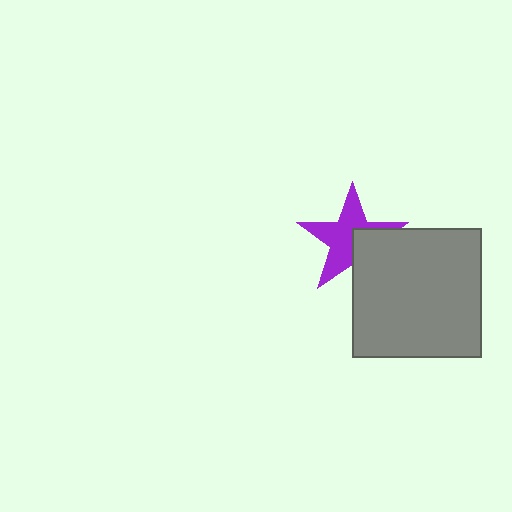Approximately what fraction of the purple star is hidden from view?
Roughly 37% of the purple star is hidden behind the gray square.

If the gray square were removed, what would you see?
You would see the complete purple star.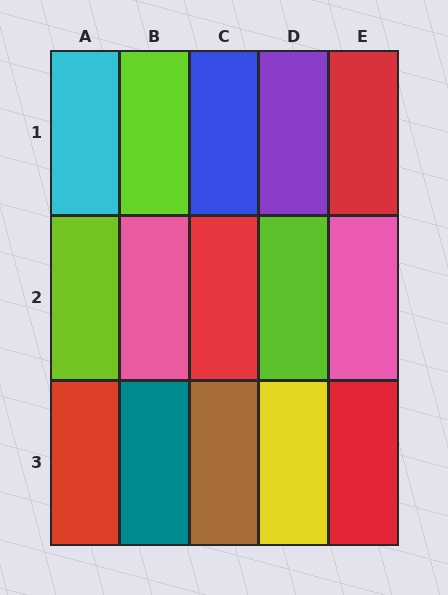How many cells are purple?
1 cell is purple.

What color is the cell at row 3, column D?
Yellow.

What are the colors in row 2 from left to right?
Lime, pink, red, lime, pink.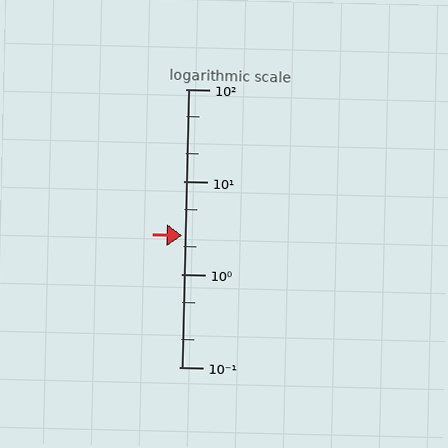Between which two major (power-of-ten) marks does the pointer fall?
The pointer is between 1 and 10.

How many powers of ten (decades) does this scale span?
The scale spans 3 decades, from 0.1 to 100.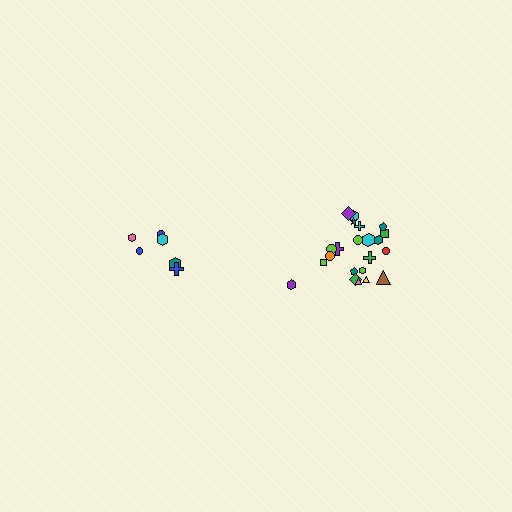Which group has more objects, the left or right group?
The right group.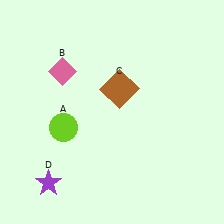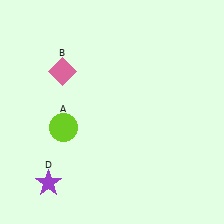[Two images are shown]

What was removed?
The brown square (C) was removed in Image 2.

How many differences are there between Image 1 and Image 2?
There is 1 difference between the two images.